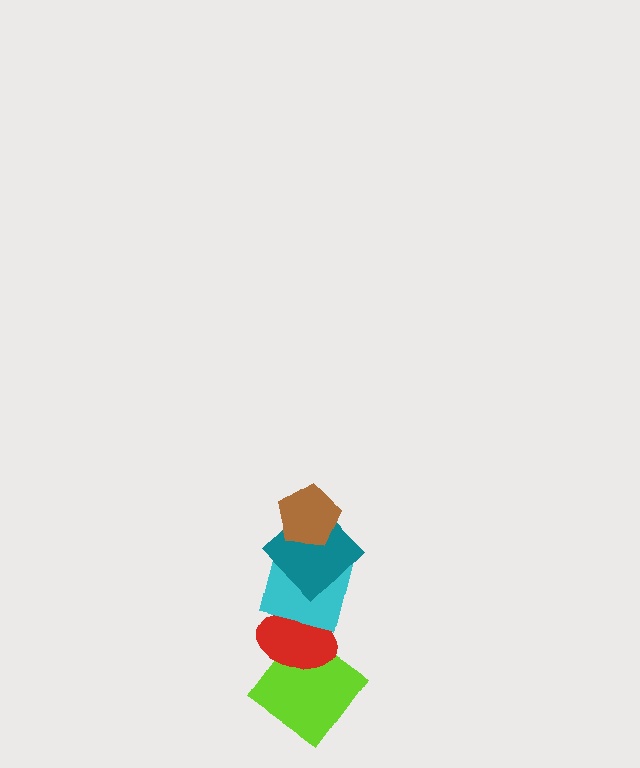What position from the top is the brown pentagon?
The brown pentagon is 1st from the top.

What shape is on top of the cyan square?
The teal diamond is on top of the cyan square.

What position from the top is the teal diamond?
The teal diamond is 2nd from the top.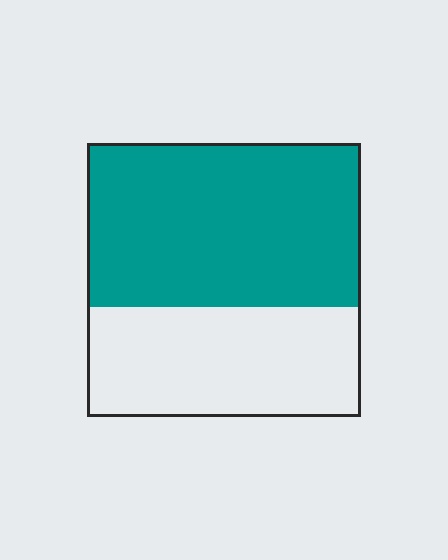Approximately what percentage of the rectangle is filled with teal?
Approximately 60%.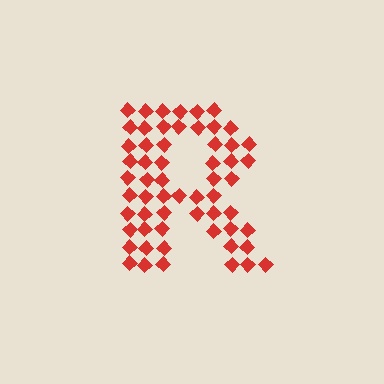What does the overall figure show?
The overall figure shows the letter R.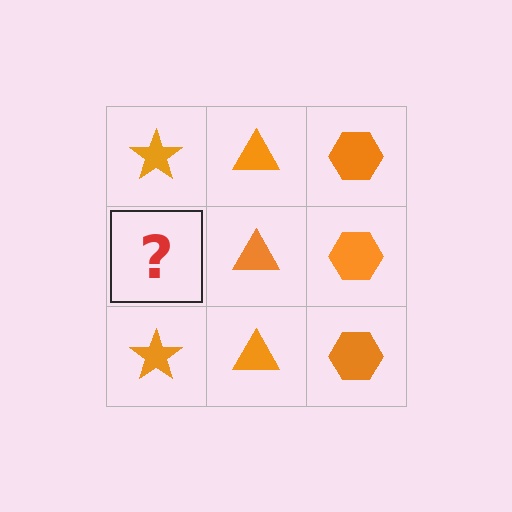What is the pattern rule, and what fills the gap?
The rule is that each column has a consistent shape. The gap should be filled with an orange star.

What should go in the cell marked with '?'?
The missing cell should contain an orange star.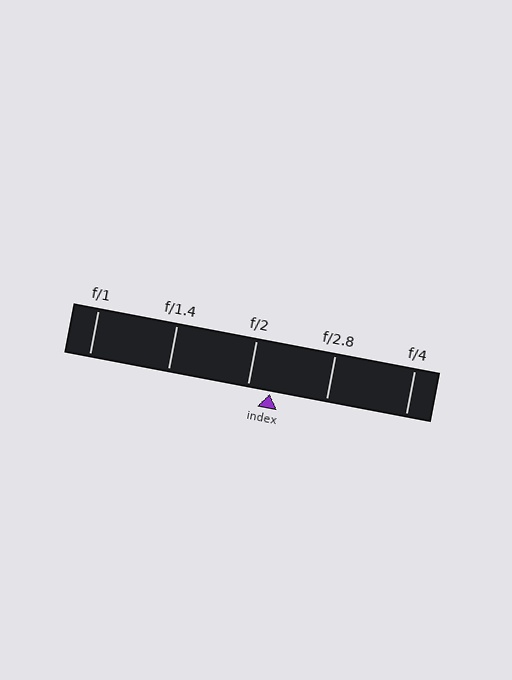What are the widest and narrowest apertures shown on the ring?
The widest aperture shown is f/1 and the narrowest is f/4.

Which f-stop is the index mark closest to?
The index mark is closest to f/2.